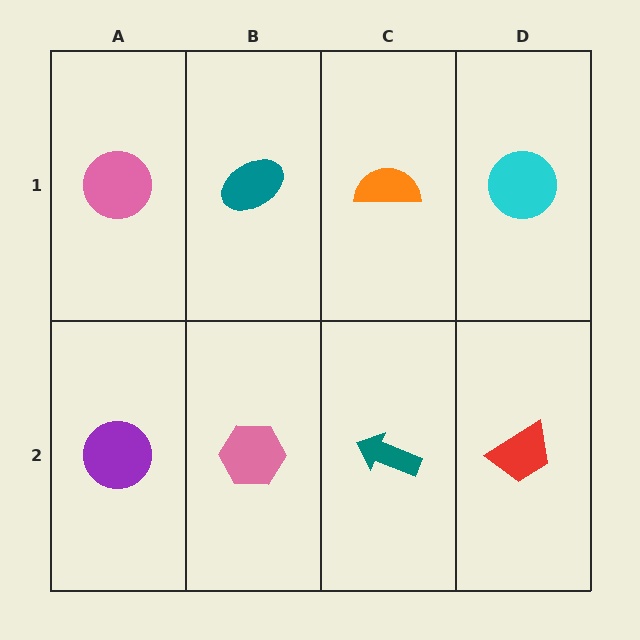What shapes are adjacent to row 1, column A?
A purple circle (row 2, column A), a teal ellipse (row 1, column B).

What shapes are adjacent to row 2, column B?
A teal ellipse (row 1, column B), a purple circle (row 2, column A), a teal arrow (row 2, column C).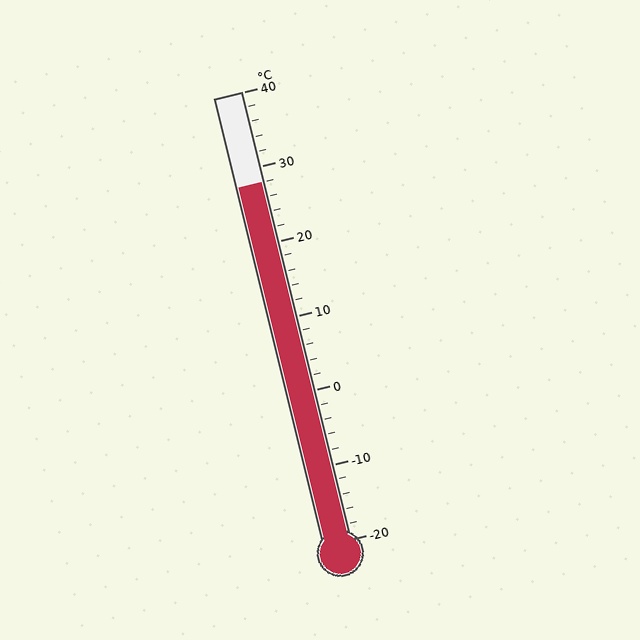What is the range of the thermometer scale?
The thermometer scale ranges from -20°C to 40°C.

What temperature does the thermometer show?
The thermometer shows approximately 28°C.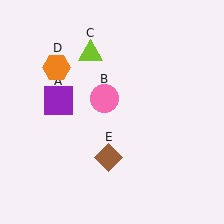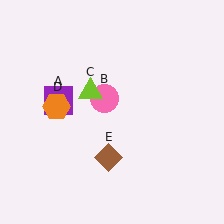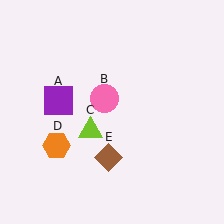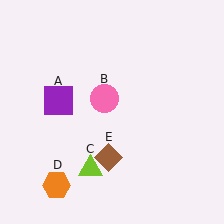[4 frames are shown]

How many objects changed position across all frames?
2 objects changed position: lime triangle (object C), orange hexagon (object D).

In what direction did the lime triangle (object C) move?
The lime triangle (object C) moved down.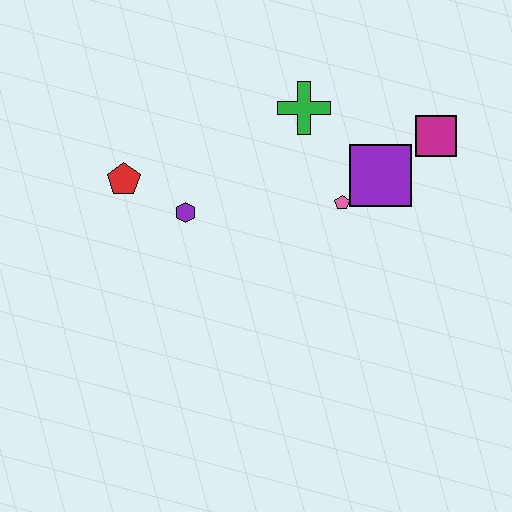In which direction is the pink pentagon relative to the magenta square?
The pink pentagon is to the left of the magenta square.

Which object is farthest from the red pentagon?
The magenta square is farthest from the red pentagon.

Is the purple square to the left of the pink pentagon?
No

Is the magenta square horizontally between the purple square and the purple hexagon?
No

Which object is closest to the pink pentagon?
The purple square is closest to the pink pentagon.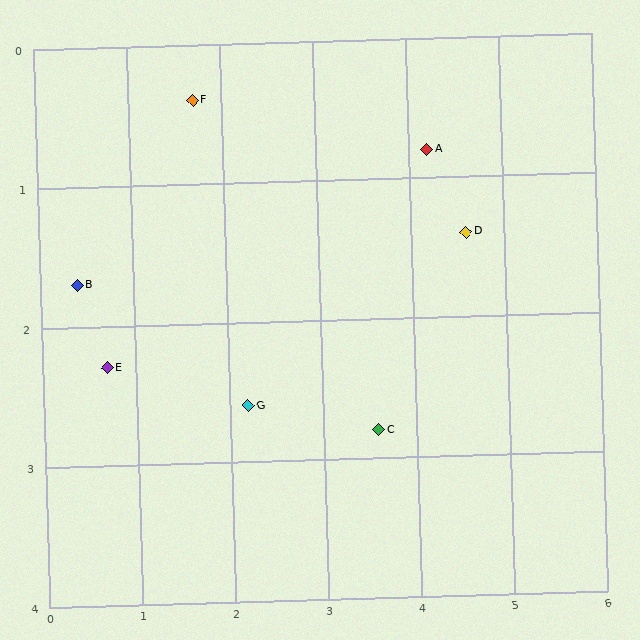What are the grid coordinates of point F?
Point F is at approximately (1.7, 0.4).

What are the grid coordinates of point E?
Point E is at approximately (0.7, 2.3).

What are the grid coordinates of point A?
Point A is at approximately (4.2, 0.8).